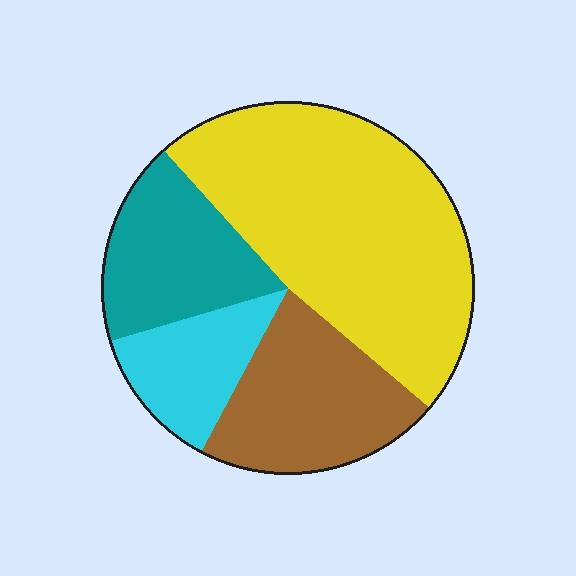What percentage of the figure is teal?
Teal takes up about one sixth (1/6) of the figure.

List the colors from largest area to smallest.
From largest to smallest: yellow, brown, teal, cyan.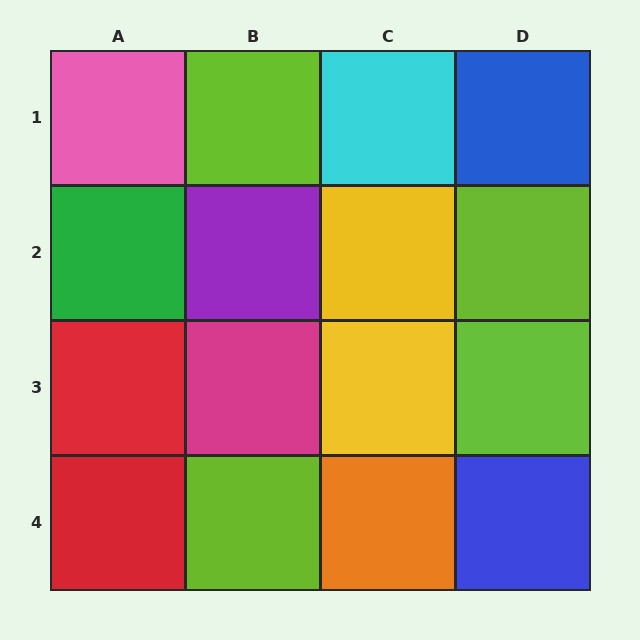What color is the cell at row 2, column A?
Green.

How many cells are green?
1 cell is green.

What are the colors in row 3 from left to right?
Red, magenta, yellow, lime.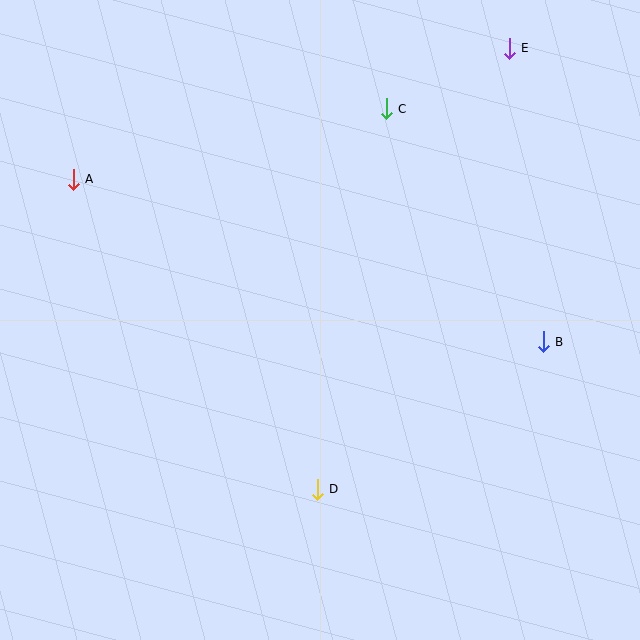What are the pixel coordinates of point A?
Point A is at (73, 179).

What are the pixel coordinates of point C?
Point C is at (386, 109).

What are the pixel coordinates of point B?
Point B is at (543, 342).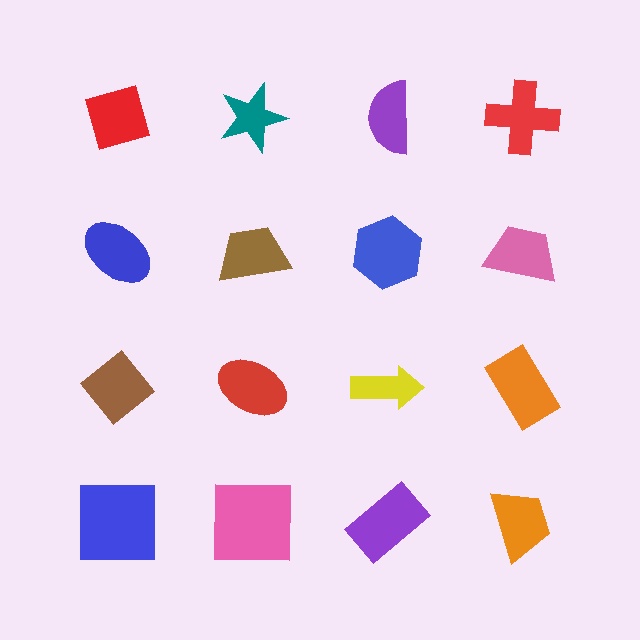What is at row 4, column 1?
A blue square.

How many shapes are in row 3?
4 shapes.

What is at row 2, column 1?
A blue ellipse.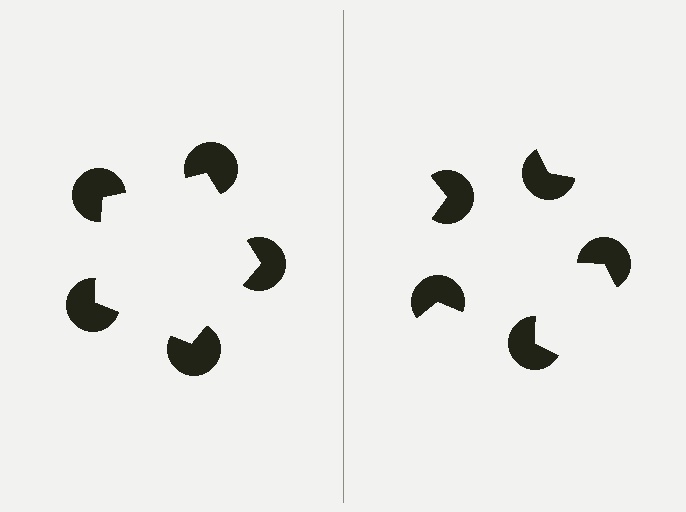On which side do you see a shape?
An illusory pentagon appears on the left side. On the right side the wedge cuts are rotated, so no coherent shape forms.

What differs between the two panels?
The pac-man discs are positioned identically on both sides; only the wedge orientations differ. On the left they align to a pentagon; on the right they are misaligned.